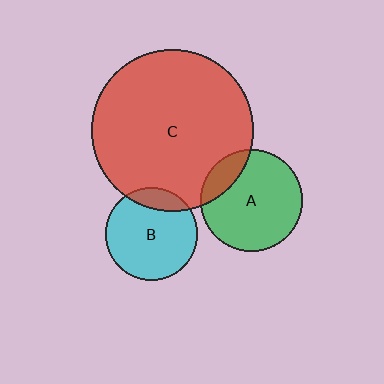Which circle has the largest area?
Circle C (red).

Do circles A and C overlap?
Yes.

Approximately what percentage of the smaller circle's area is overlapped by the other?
Approximately 15%.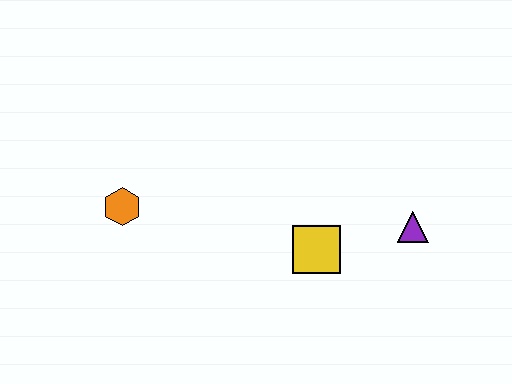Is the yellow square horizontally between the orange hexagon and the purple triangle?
Yes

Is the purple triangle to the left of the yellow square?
No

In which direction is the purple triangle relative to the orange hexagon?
The purple triangle is to the right of the orange hexagon.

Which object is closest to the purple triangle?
The yellow square is closest to the purple triangle.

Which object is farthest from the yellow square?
The orange hexagon is farthest from the yellow square.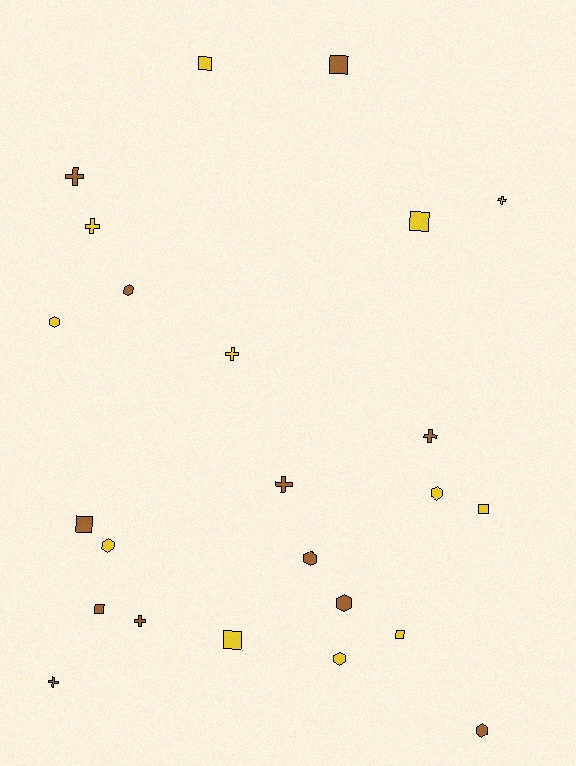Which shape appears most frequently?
Hexagon, with 8 objects.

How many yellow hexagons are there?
There are 4 yellow hexagons.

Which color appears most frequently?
Yellow, with 12 objects.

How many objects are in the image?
There are 24 objects.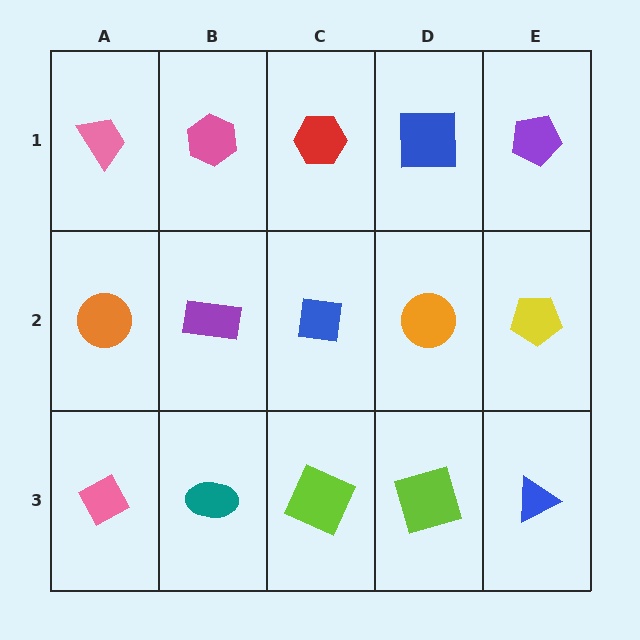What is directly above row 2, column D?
A blue square.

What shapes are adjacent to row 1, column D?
An orange circle (row 2, column D), a red hexagon (row 1, column C), a purple pentagon (row 1, column E).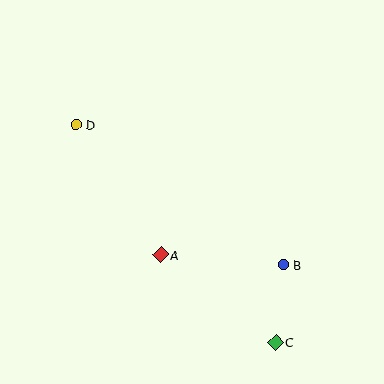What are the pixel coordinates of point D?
Point D is at (76, 125).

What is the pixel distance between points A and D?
The distance between A and D is 155 pixels.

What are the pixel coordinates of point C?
Point C is at (276, 343).